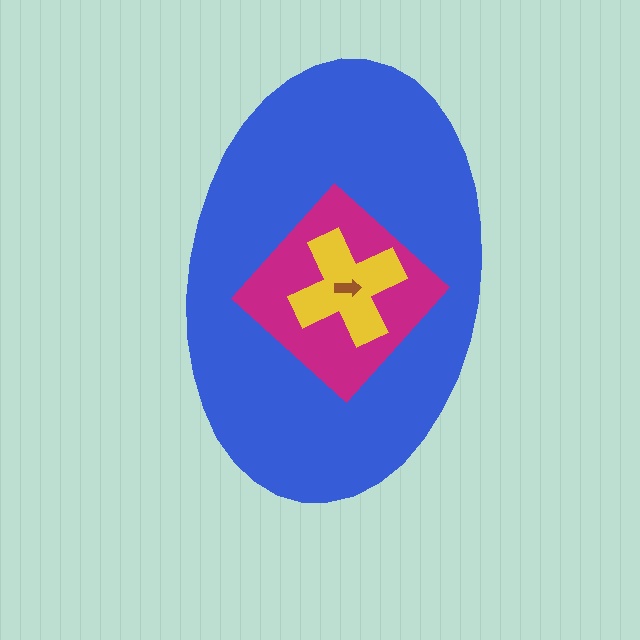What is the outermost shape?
The blue ellipse.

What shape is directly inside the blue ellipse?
The magenta diamond.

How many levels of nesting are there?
4.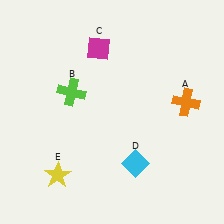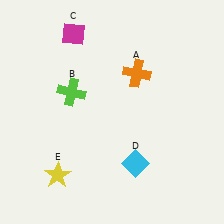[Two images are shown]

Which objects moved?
The objects that moved are: the orange cross (A), the magenta diamond (C).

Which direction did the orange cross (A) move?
The orange cross (A) moved left.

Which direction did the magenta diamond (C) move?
The magenta diamond (C) moved left.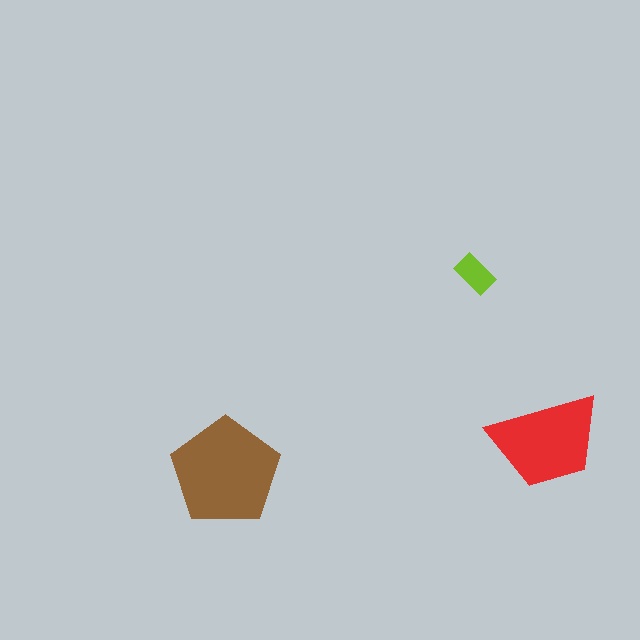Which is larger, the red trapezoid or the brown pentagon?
The brown pentagon.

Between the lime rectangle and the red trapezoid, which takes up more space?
The red trapezoid.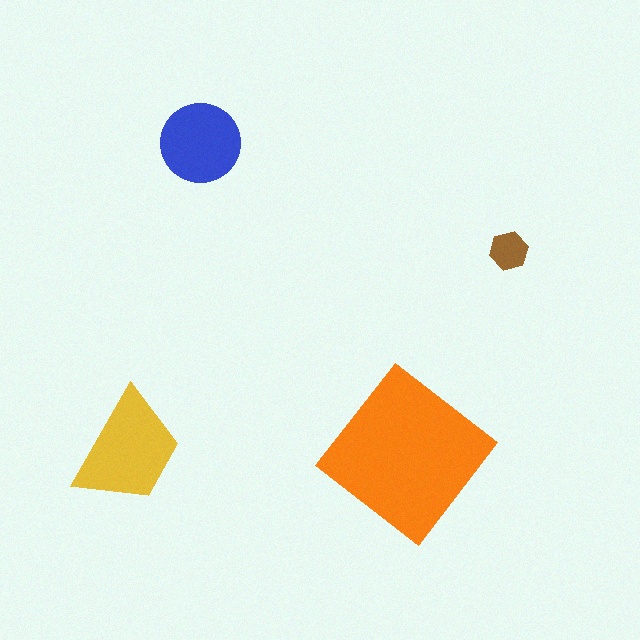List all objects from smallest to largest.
The brown hexagon, the blue circle, the yellow trapezoid, the orange diamond.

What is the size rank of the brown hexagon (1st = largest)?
4th.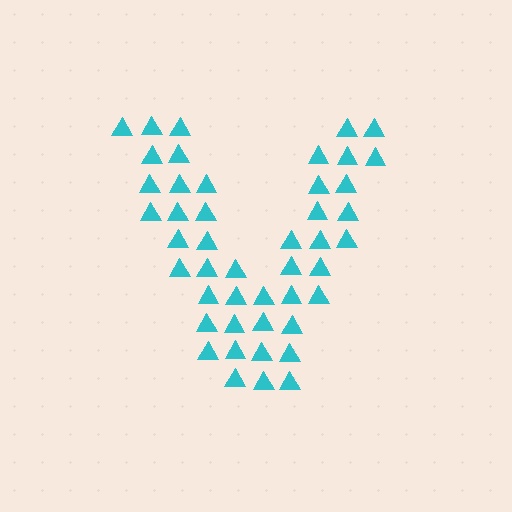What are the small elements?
The small elements are triangles.